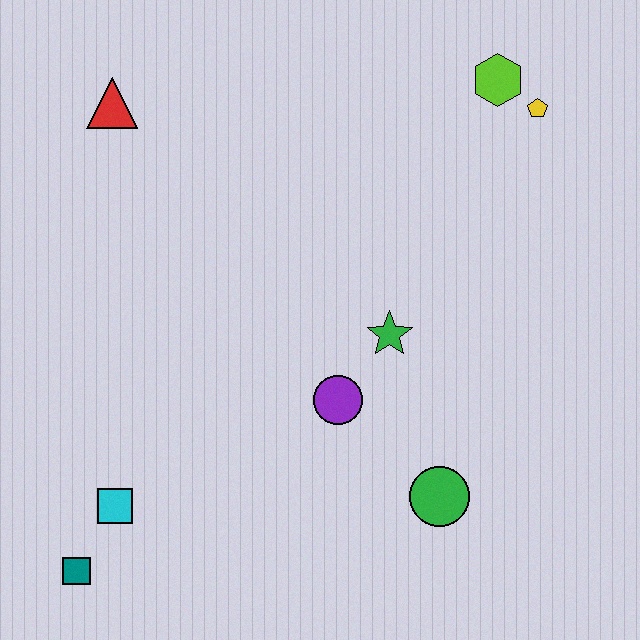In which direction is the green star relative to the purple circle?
The green star is above the purple circle.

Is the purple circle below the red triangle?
Yes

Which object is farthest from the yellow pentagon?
The teal square is farthest from the yellow pentagon.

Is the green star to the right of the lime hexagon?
No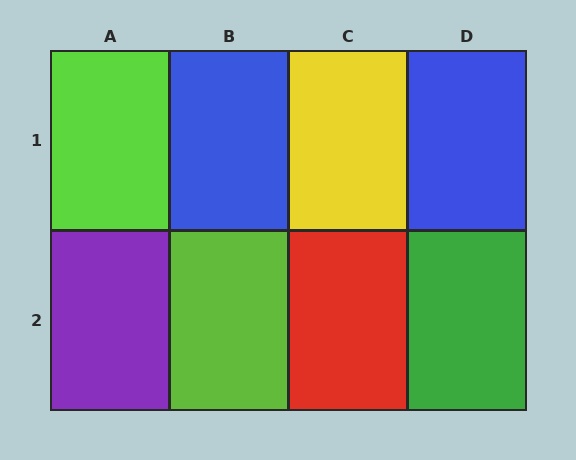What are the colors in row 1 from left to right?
Lime, blue, yellow, blue.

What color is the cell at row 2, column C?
Red.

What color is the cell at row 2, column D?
Green.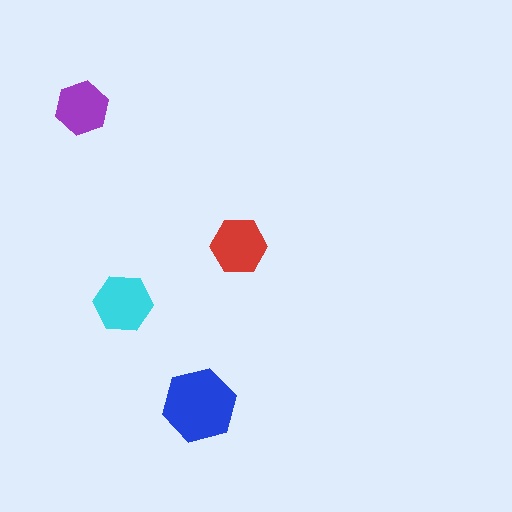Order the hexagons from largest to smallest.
the blue one, the cyan one, the red one, the purple one.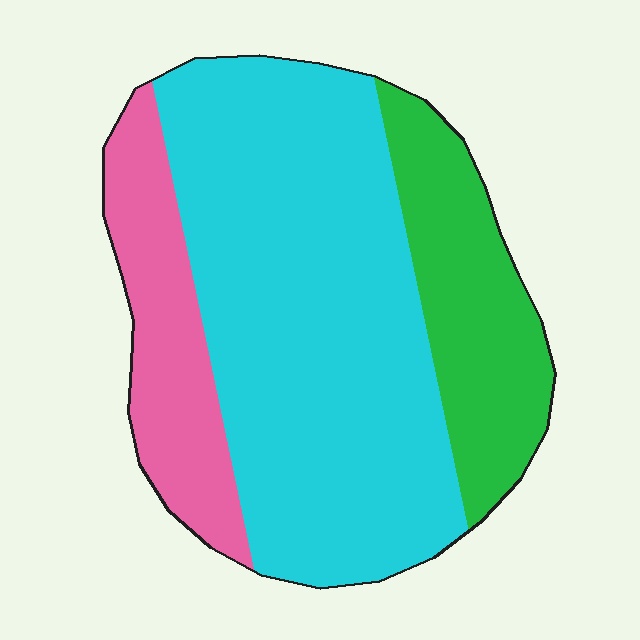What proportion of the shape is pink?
Pink takes up between a sixth and a third of the shape.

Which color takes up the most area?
Cyan, at roughly 60%.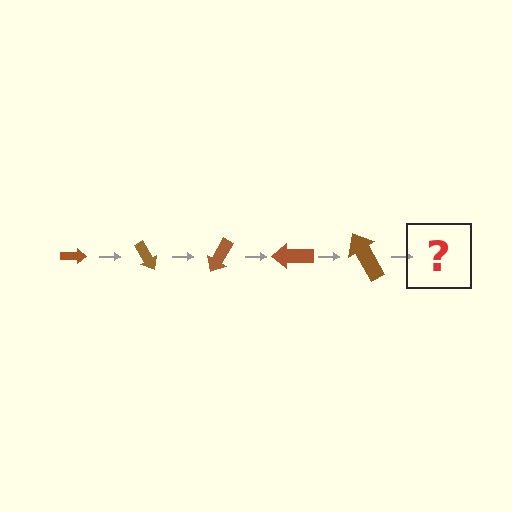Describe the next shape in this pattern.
It should be an arrow, larger than the previous one and rotated 300 degrees from the start.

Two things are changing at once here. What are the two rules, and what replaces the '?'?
The two rules are that the arrow grows larger each step and it rotates 60 degrees each step. The '?' should be an arrow, larger than the previous one and rotated 300 degrees from the start.